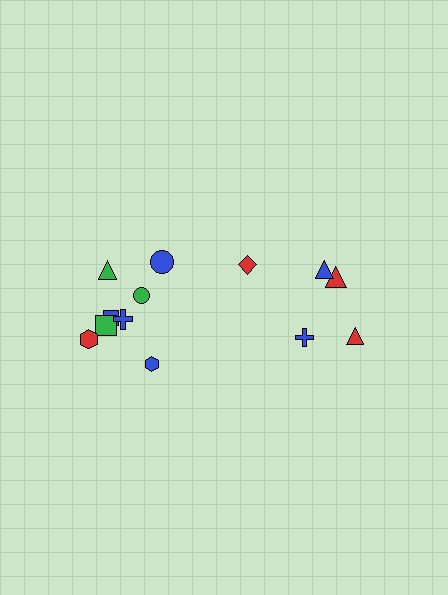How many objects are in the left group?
There are 8 objects.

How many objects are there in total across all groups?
There are 13 objects.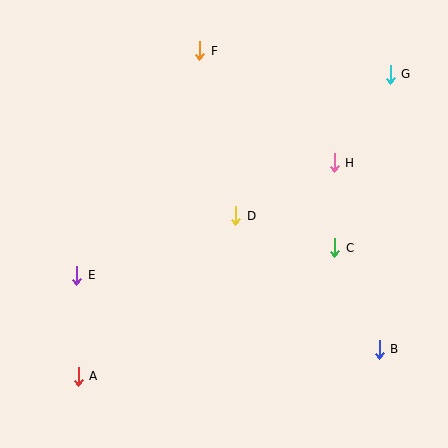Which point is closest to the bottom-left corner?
Point A is closest to the bottom-left corner.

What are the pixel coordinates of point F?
Point F is at (200, 51).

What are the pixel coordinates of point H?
Point H is at (334, 163).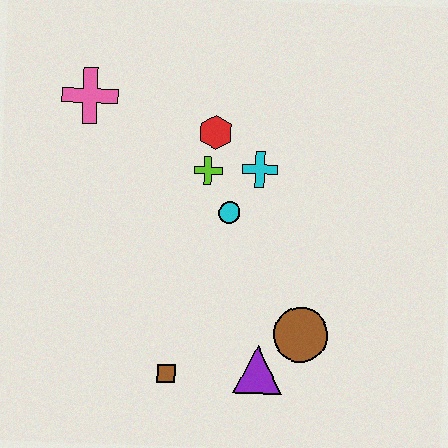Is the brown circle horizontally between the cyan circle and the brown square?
No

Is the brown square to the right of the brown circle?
No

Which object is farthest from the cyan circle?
The pink cross is farthest from the cyan circle.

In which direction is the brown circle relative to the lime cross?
The brown circle is below the lime cross.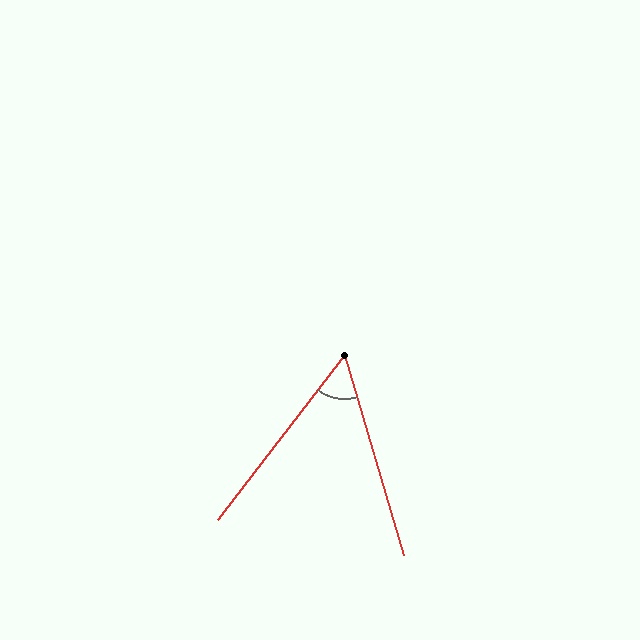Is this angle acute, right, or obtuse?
It is acute.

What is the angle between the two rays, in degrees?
Approximately 54 degrees.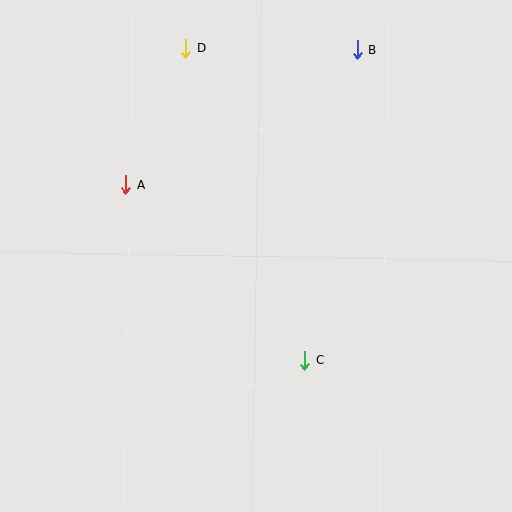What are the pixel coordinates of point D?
Point D is at (186, 48).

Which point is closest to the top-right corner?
Point B is closest to the top-right corner.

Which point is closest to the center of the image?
Point C at (305, 360) is closest to the center.